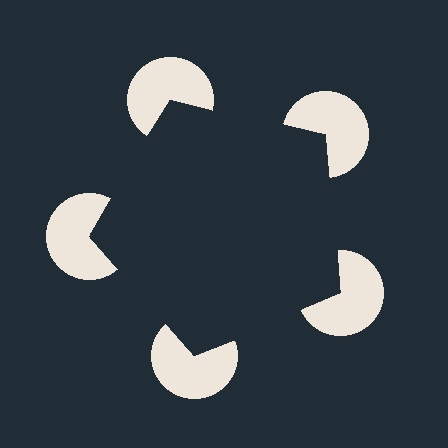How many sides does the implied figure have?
5 sides.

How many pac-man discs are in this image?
There are 5 — one at each vertex of the illusory pentagon.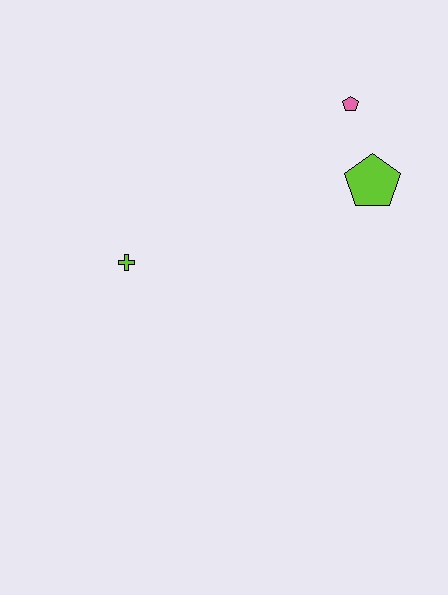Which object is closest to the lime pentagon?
The pink pentagon is closest to the lime pentagon.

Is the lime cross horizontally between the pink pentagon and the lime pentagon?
No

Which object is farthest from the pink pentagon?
The lime cross is farthest from the pink pentagon.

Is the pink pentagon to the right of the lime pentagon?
No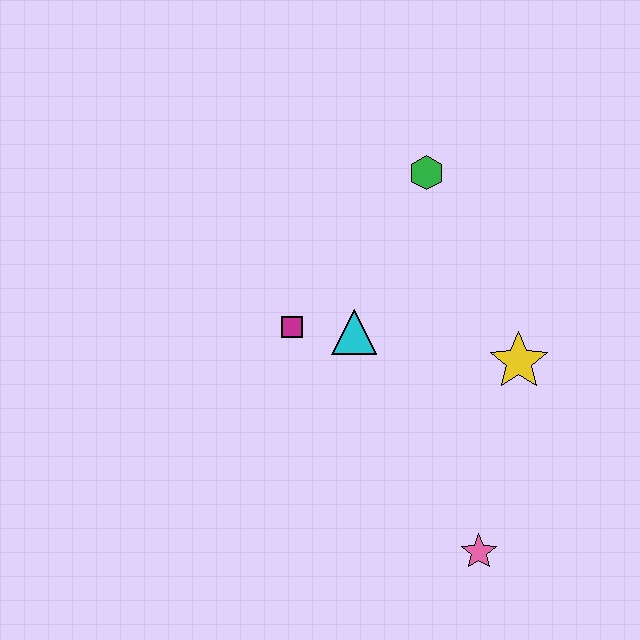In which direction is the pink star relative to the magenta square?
The pink star is below the magenta square.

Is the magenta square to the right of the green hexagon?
No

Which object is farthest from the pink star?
The green hexagon is farthest from the pink star.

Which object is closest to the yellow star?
The cyan triangle is closest to the yellow star.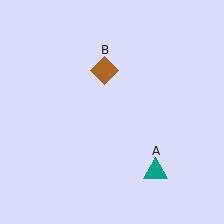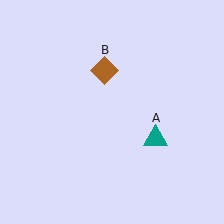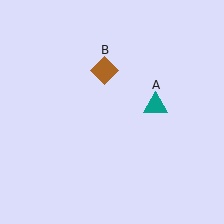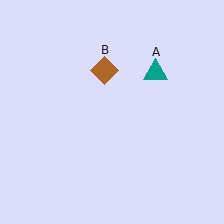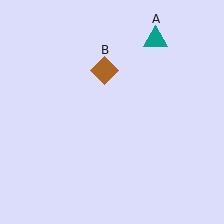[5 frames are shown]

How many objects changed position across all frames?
1 object changed position: teal triangle (object A).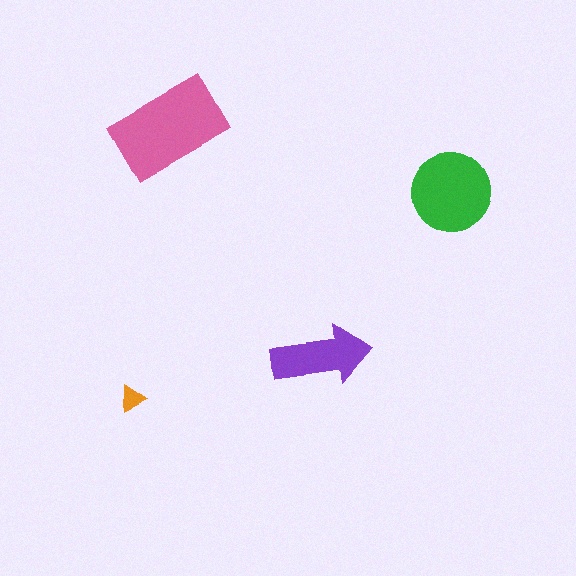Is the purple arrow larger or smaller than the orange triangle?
Larger.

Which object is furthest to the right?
The green circle is rightmost.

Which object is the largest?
The pink rectangle.